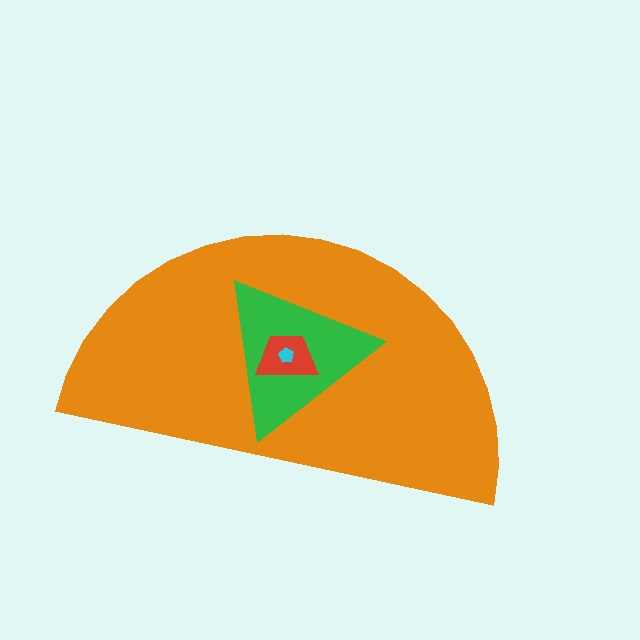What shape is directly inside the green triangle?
The red trapezoid.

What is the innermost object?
The cyan pentagon.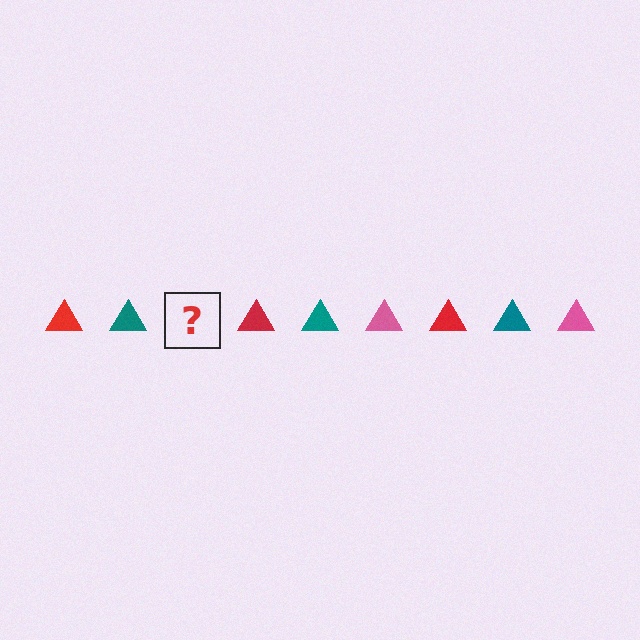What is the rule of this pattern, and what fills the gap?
The rule is that the pattern cycles through red, teal, pink triangles. The gap should be filled with a pink triangle.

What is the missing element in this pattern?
The missing element is a pink triangle.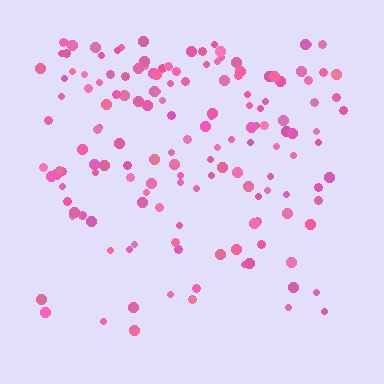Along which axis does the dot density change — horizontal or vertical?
Vertical.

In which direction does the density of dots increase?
From bottom to top, with the top side densest.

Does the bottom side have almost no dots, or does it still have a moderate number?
Still a moderate number, just noticeably fewer than the top.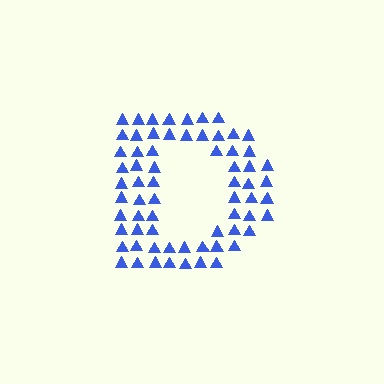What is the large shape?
The large shape is the letter D.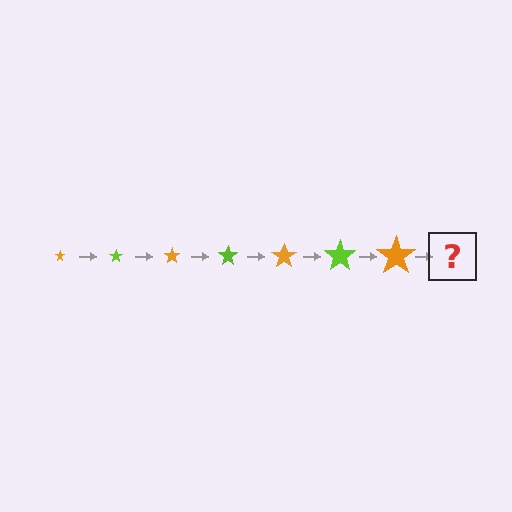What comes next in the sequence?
The next element should be a lime star, larger than the previous one.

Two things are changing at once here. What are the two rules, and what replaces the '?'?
The two rules are that the star grows larger each step and the color cycles through orange and lime. The '?' should be a lime star, larger than the previous one.